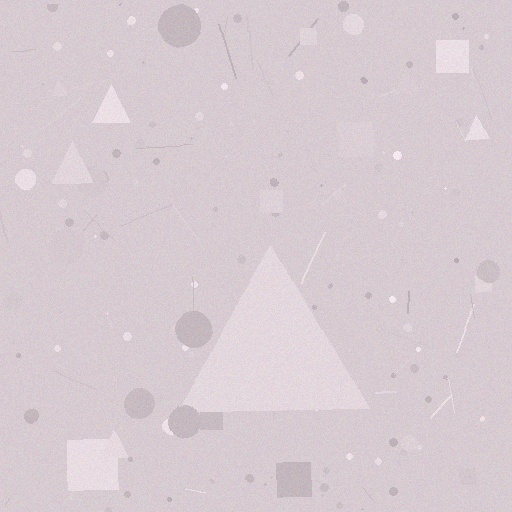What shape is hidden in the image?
A triangle is hidden in the image.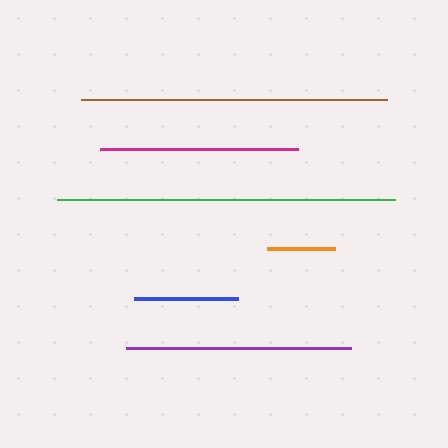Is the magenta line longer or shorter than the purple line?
The purple line is longer than the magenta line.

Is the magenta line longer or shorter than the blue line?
The magenta line is longer than the blue line.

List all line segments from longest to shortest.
From longest to shortest: green, brown, purple, magenta, blue, orange.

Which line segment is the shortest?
The orange line is the shortest at approximately 68 pixels.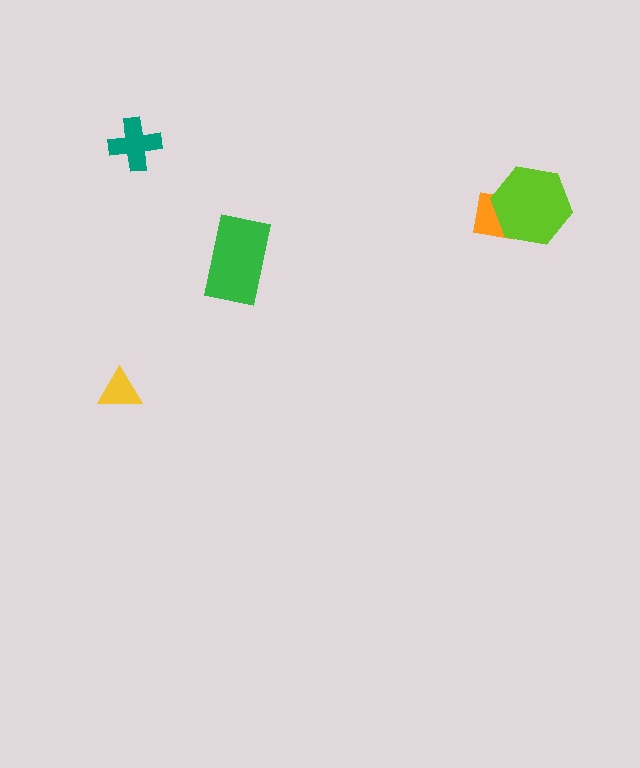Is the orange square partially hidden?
Yes, it is partially covered by another shape.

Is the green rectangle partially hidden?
No, no other shape covers it.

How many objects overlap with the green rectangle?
0 objects overlap with the green rectangle.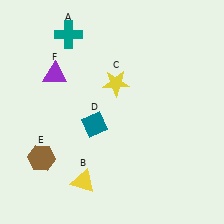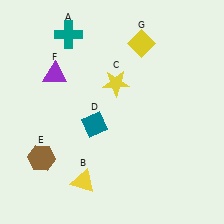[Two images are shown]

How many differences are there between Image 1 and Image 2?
There is 1 difference between the two images.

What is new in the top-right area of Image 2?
A yellow diamond (G) was added in the top-right area of Image 2.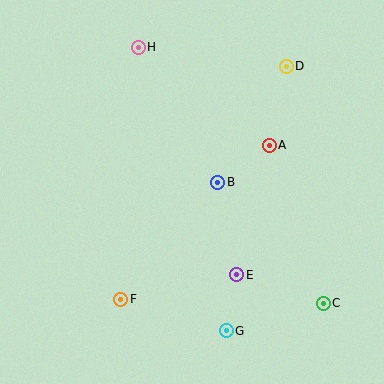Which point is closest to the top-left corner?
Point H is closest to the top-left corner.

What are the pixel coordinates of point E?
Point E is at (237, 275).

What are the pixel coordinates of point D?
Point D is at (286, 66).